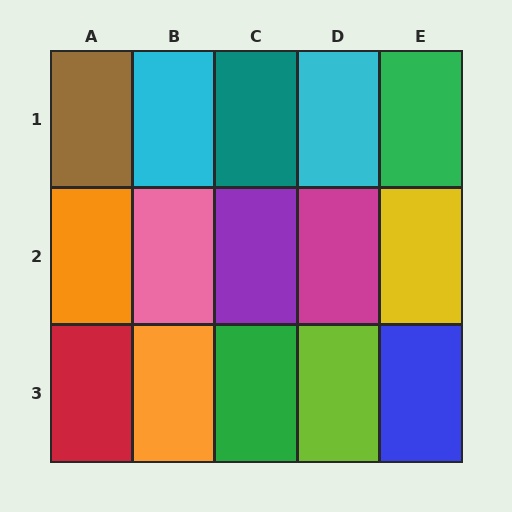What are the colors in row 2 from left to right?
Orange, pink, purple, magenta, yellow.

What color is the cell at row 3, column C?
Green.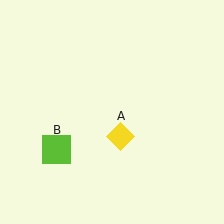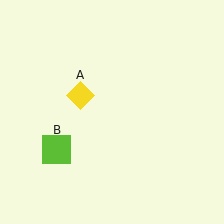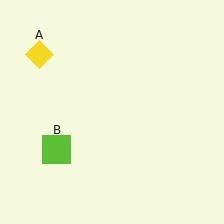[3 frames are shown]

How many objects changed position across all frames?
1 object changed position: yellow diamond (object A).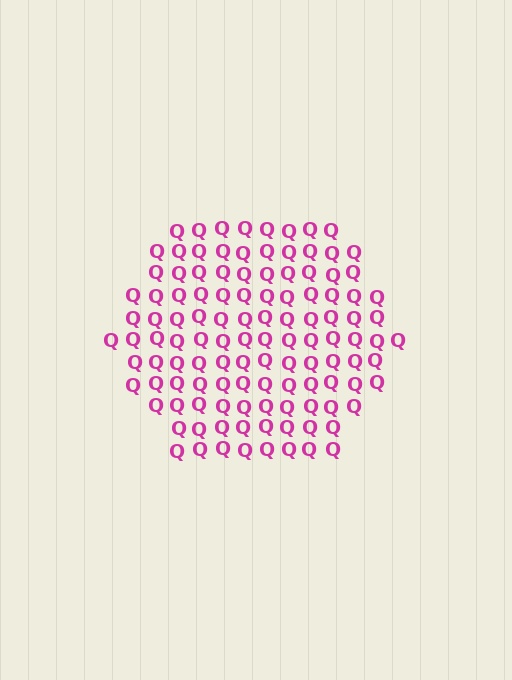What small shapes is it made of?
It is made of small letter Q's.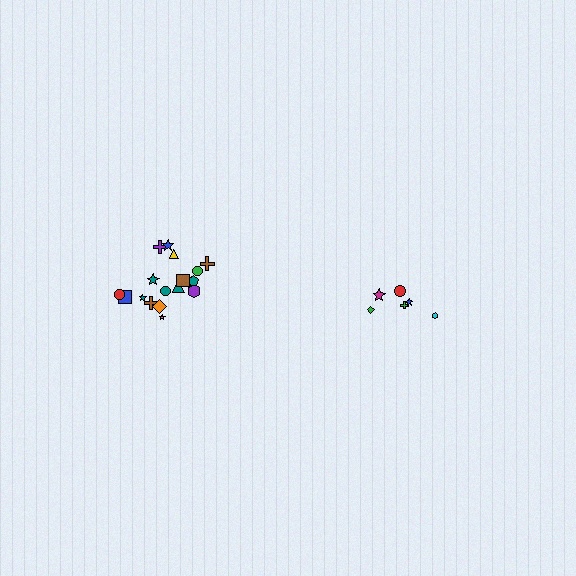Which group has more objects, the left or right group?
The left group.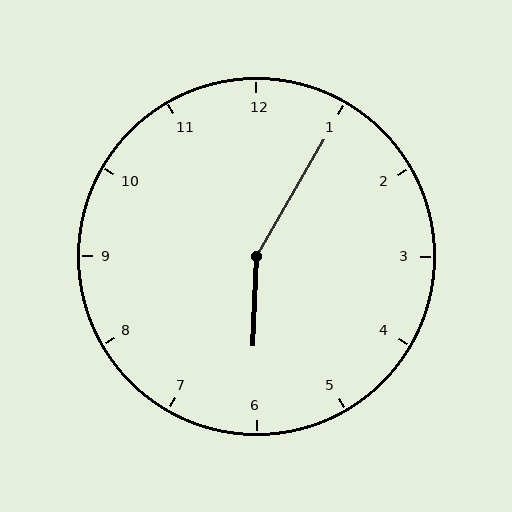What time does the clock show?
6:05.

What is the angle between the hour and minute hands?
Approximately 152 degrees.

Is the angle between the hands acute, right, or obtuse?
It is obtuse.